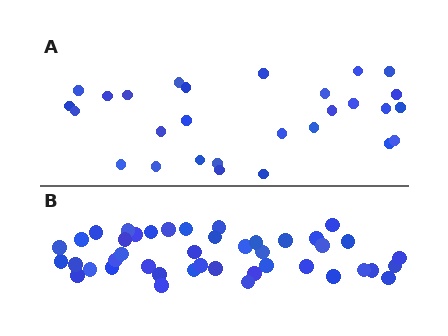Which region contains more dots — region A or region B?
Region B (the bottom region) has more dots.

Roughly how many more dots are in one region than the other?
Region B has approximately 15 more dots than region A.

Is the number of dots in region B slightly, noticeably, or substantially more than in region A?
Region B has substantially more. The ratio is roughly 1.5 to 1.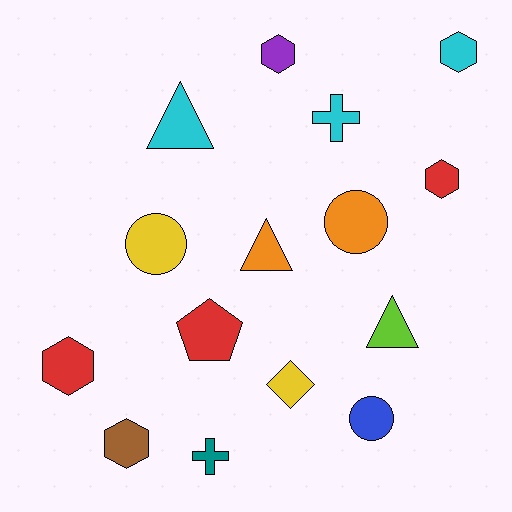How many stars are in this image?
There are no stars.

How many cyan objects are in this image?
There are 3 cyan objects.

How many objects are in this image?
There are 15 objects.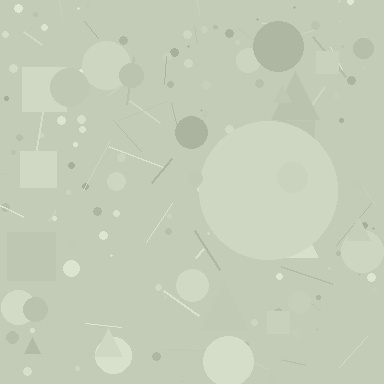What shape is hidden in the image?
A circle is hidden in the image.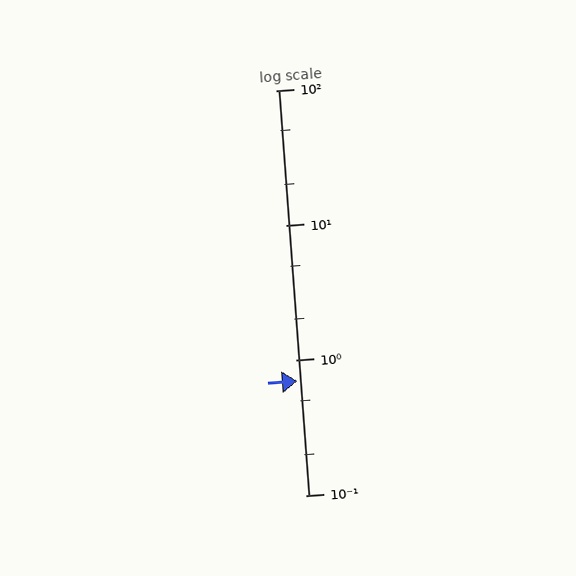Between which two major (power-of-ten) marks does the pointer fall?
The pointer is between 0.1 and 1.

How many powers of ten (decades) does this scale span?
The scale spans 3 decades, from 0.1 to 100.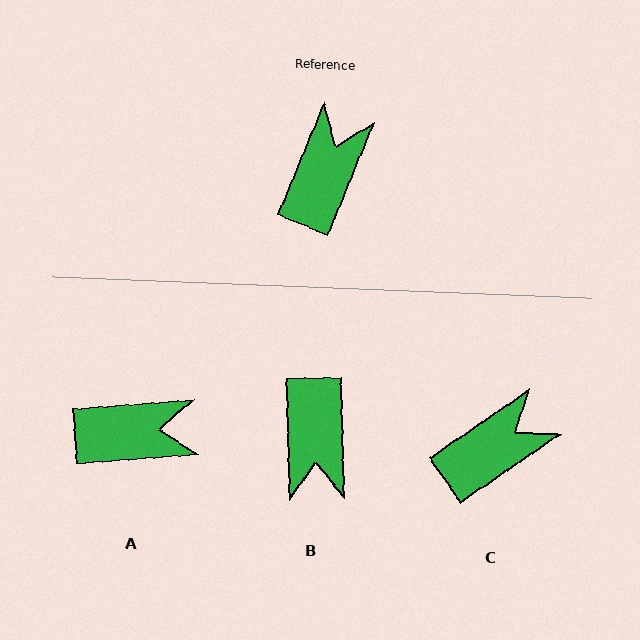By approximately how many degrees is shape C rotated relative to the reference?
Approximately 33 degrees clockwise.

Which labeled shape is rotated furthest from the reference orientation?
B, about 156 degrees away.